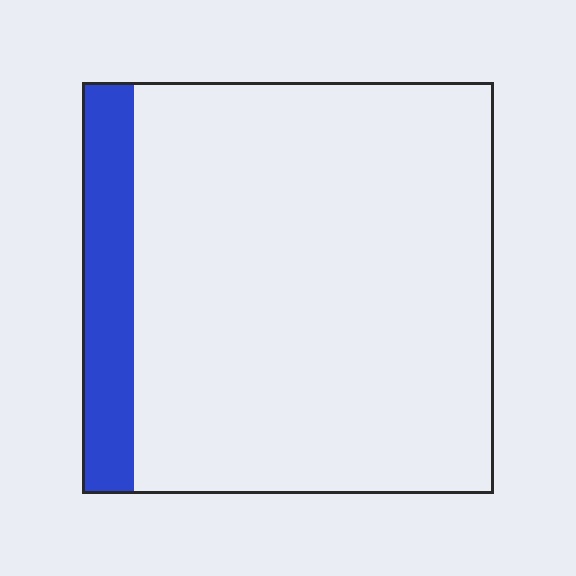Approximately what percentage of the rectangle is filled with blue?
Approximately 15%.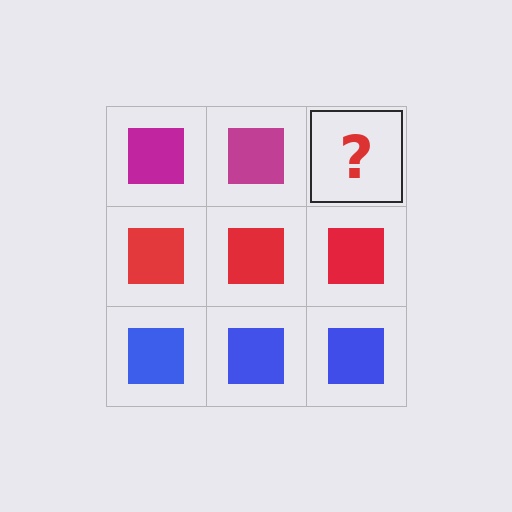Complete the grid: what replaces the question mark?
The question mark should be replaced with a magenta square.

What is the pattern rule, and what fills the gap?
The rule is that each row has a consistent color. The gap should be filled with a magenta square.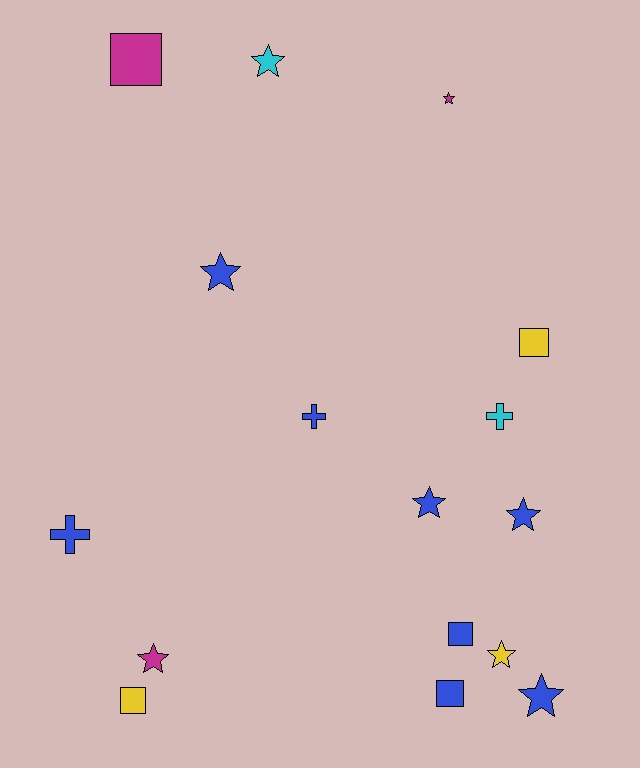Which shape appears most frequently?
Star, with 8 objects.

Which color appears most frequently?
Blue, with 8 objects.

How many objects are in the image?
There are 16 objects.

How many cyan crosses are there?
There is 1 cyan cross.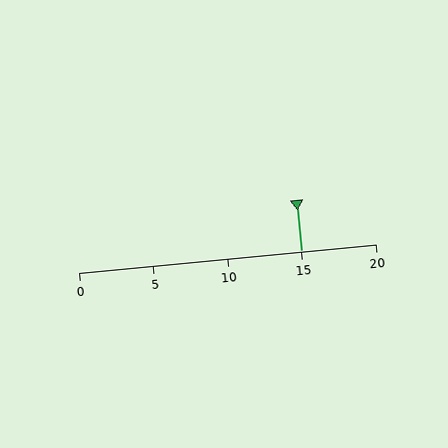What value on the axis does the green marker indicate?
The marker indicates approximately 15.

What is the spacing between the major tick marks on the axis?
The major ticks are spaced 5 apart.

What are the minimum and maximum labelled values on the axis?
The axis runs from 0 to 20.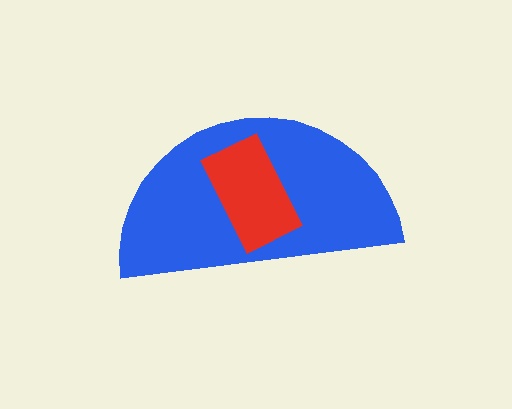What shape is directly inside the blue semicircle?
The red rectangle.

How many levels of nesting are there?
2.